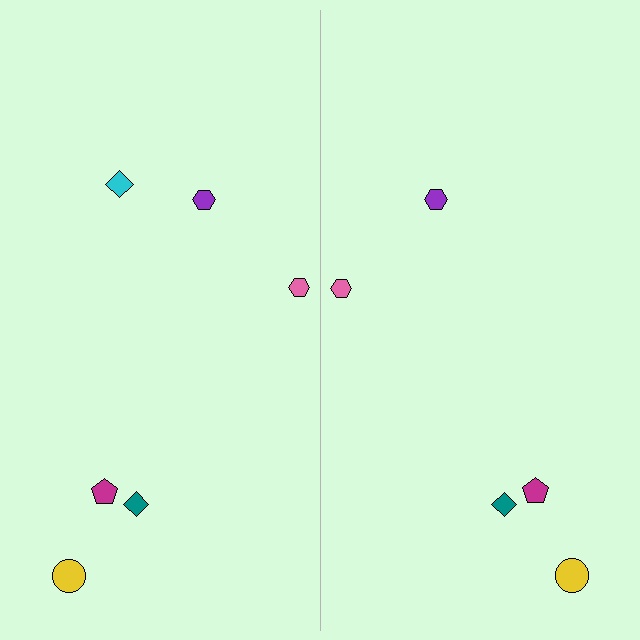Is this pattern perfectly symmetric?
No, the pattern is not perfectly symmetric. A cyan diamond is missing from the right side.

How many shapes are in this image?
There are 11 shapes in this image.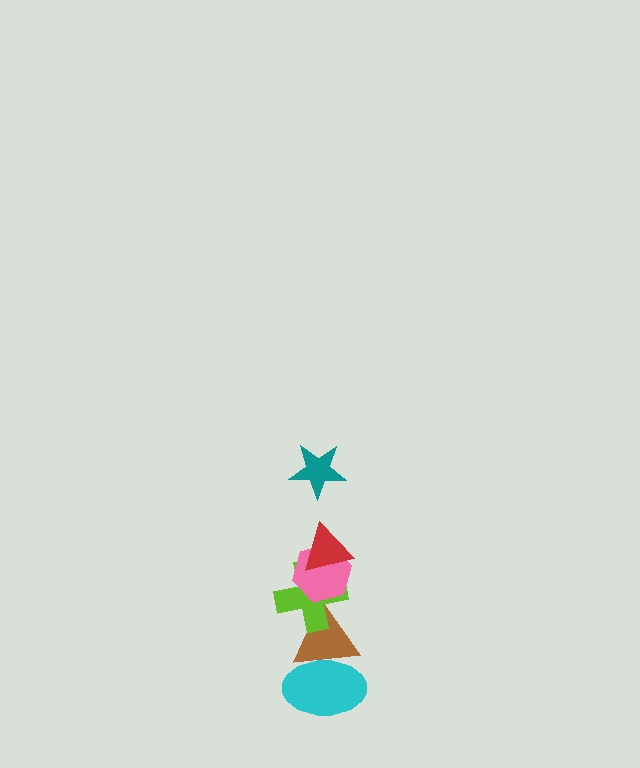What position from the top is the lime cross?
The lime cross is 4th from the top.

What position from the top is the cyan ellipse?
The cyan ellipse is 6th from the top.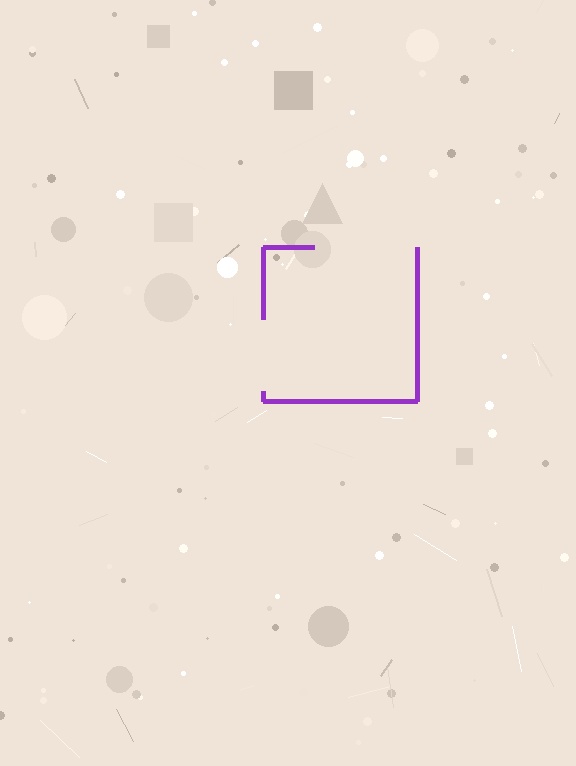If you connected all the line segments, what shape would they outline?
They would outline a square.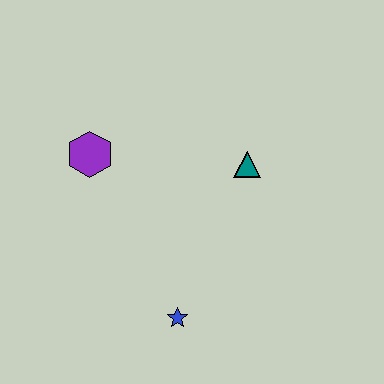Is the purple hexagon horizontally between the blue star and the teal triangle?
No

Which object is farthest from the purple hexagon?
The blue star is farthest from the purple hexagon.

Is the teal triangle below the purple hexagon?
Yes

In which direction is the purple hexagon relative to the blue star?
The purple hexagon is above the blue star.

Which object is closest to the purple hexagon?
The teal triangle is closest to the purple hexagon.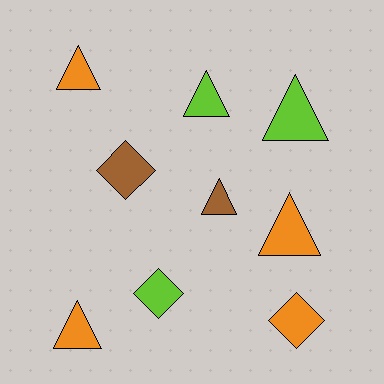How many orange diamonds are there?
There is 1 orange diamond.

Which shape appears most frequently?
Triangle, with 6 objects.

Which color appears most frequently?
Orange, with 4 objects.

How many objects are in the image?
There are 9 objects.